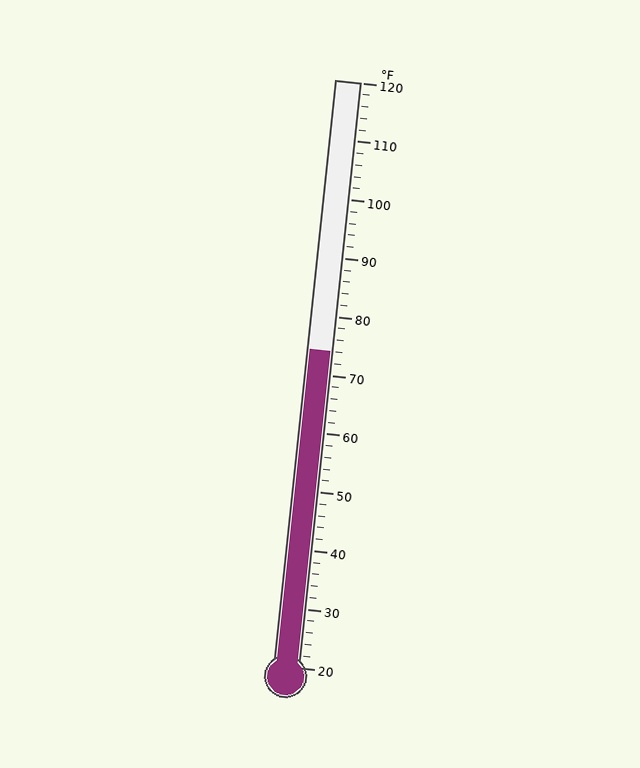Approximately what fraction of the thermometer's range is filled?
The thermometer is filled to approximately 55% of its range.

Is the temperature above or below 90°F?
The temperature is below 90°F.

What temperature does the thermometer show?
The thermometer shows approximately 74°F.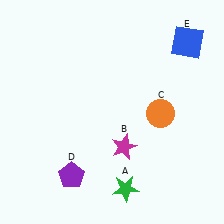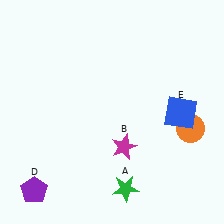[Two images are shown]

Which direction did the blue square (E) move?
The blue square (E) moved down.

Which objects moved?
The objects that moved are: the orange circle (C), the purple pentagon (D), the blue square (E).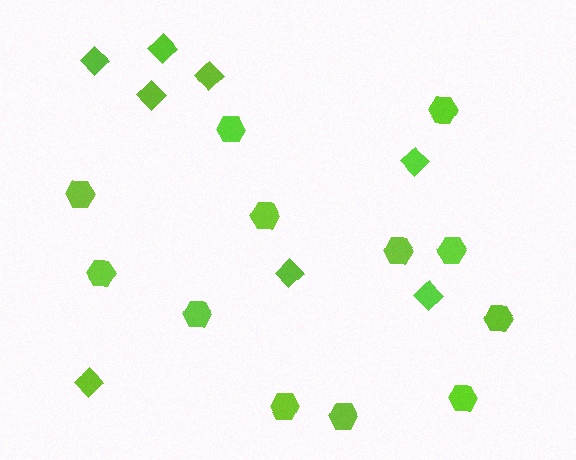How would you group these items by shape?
There are 2 groups: one group of diamonds (8) and one group of hexagons (12).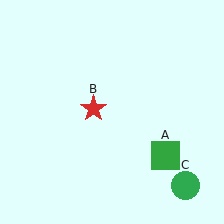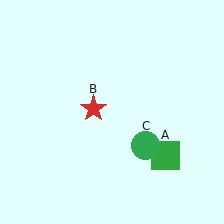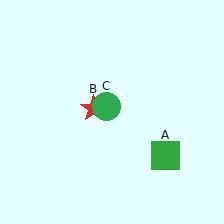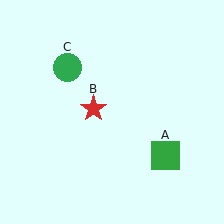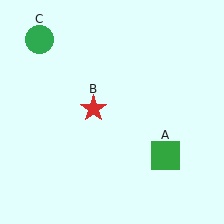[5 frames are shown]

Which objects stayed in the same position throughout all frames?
Green square (object A) and red star (object B) remained stationary.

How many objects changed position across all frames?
1 object changed position: green circle (object C).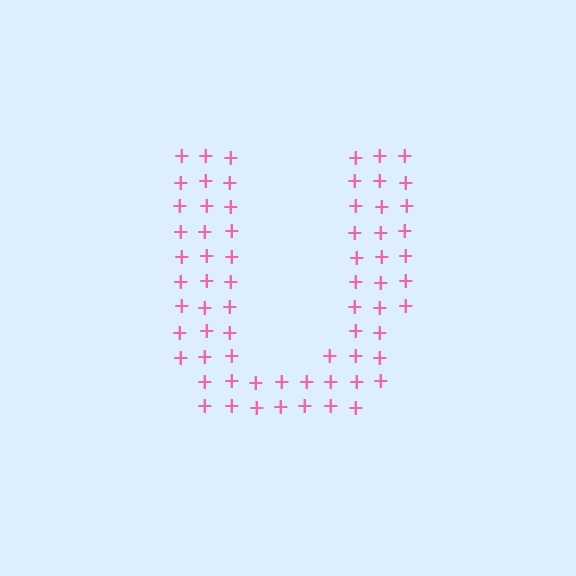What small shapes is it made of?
It is made of small plus signs.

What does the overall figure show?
The overall figure shows the letter U.